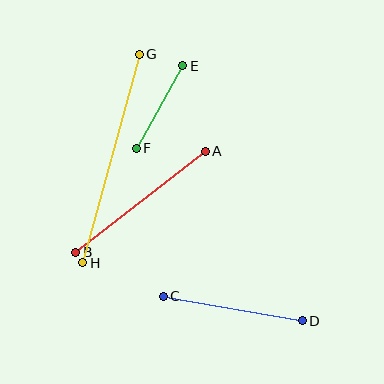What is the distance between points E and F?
The distance is approximately 94 pixels.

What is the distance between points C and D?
The distance is approximately 141 pixels.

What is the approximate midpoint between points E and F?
The midpoint is at approximately (159, 107) pixels.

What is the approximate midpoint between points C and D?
The midpoint is at approximately (233, 308) pixels.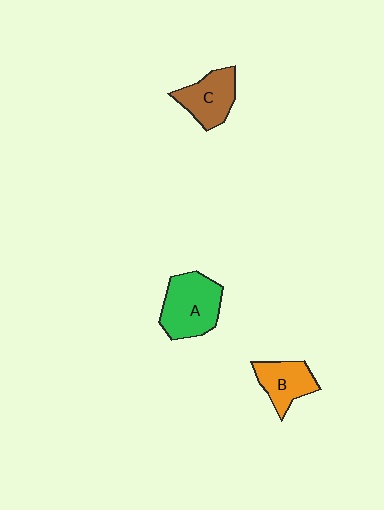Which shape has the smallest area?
Shape B (orange).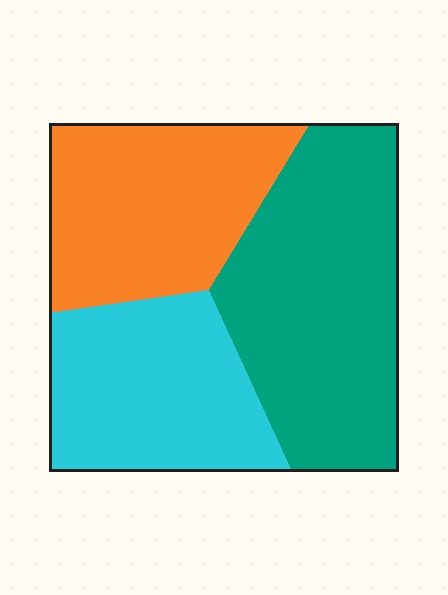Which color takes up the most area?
Teal, at roughly 40%.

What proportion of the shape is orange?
Orange takes up about one third (1/3) of the shape.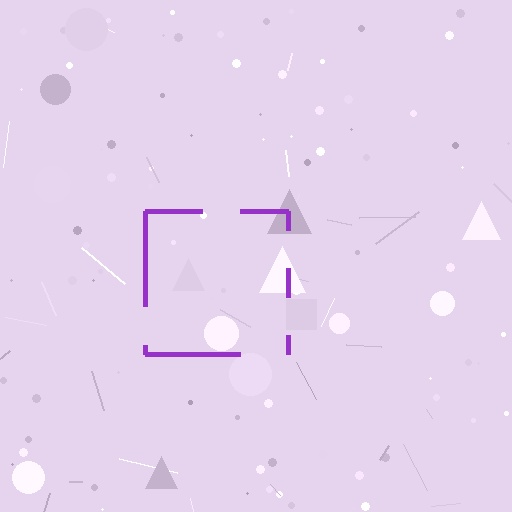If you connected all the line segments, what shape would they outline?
They would outline a square.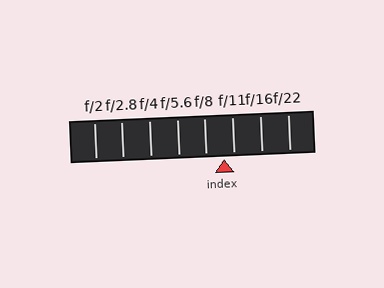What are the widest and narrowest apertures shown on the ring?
The widest aperture shown is f/2 and the narrowest is f/22.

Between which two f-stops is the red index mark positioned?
The index mark is between f/8 and f/11.